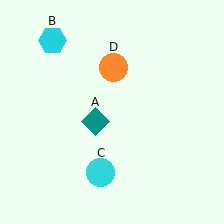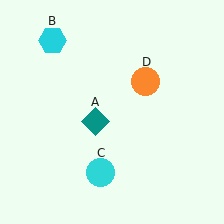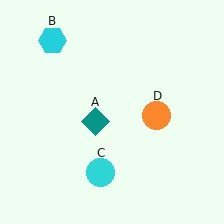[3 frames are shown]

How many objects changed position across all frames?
1 object changed position: orange circle (object D).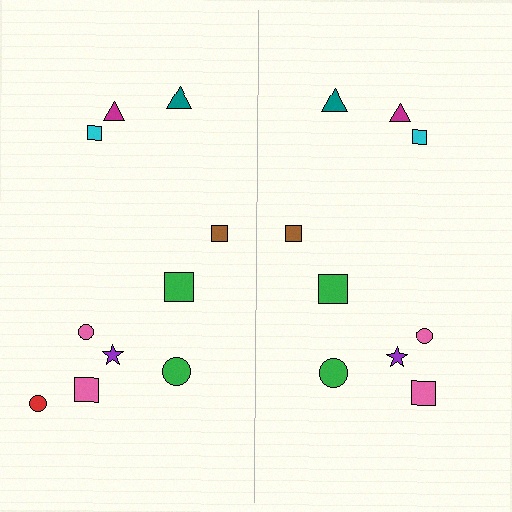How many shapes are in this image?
There are 19 shapes in this image.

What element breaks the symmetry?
A red circle is missing from the right side.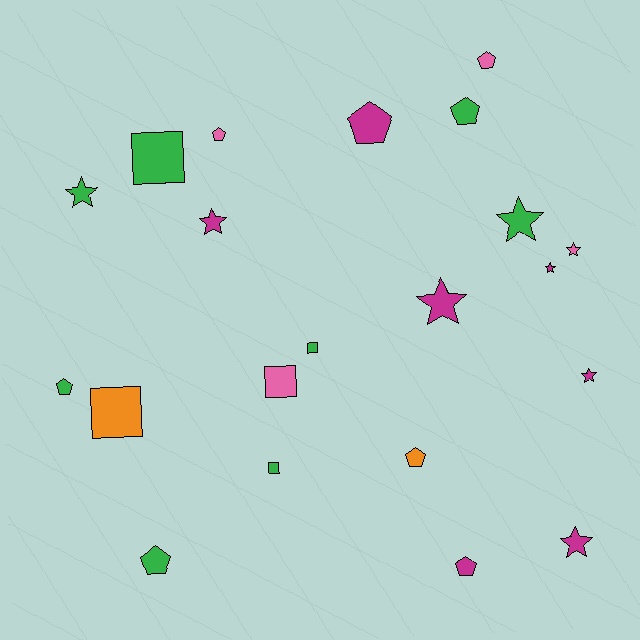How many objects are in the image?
There are 21 objects.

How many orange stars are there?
There are no orange stars.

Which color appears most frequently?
Green, with 8 objects.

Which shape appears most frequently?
Pentagon, with 8 objects.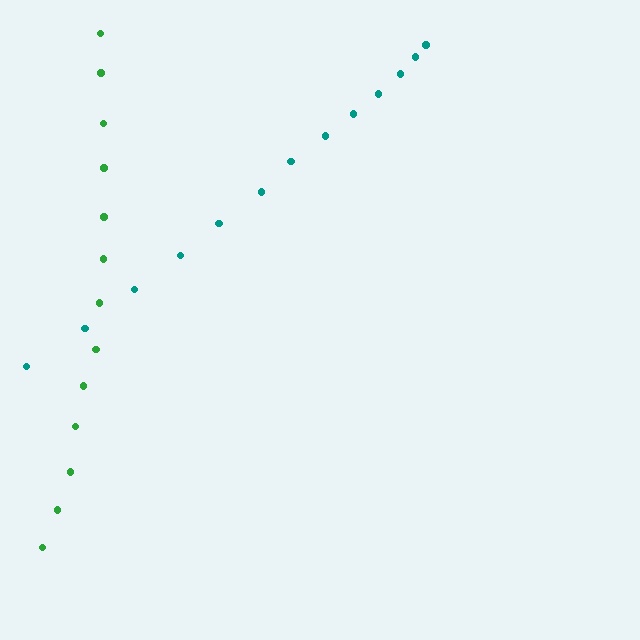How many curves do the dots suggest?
There are 2 distinct paths.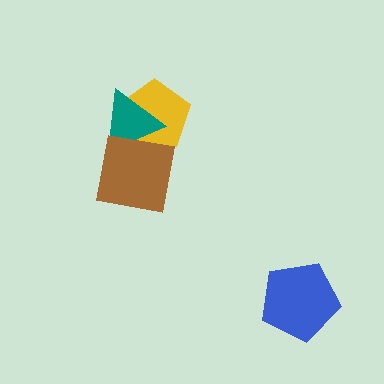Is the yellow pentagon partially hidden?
Yes, it is partially covered by another shape.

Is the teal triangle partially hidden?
Yes, it is partially covered by another shape.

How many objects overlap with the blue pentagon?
0 objects overlap with the blue pentagon.